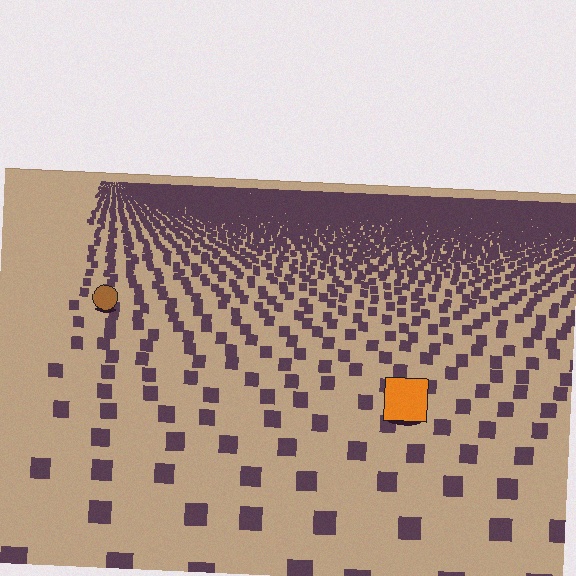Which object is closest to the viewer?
The orange square is closest. The texture marks near it are larger and more spread out.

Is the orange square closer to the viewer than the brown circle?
Yes. The orange square is closer — you can tell from the texture gradient: the ground texture is coarser near it.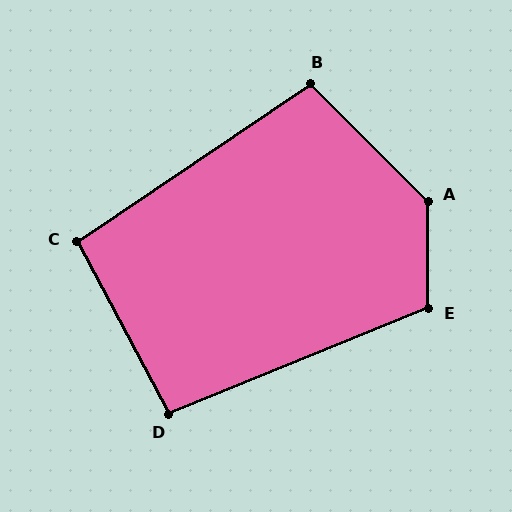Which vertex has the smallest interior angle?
C, at approximately 96 degrees.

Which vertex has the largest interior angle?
A, at approximately 135 degrees.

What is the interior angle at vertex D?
Approximately 96 degrees (obtuse).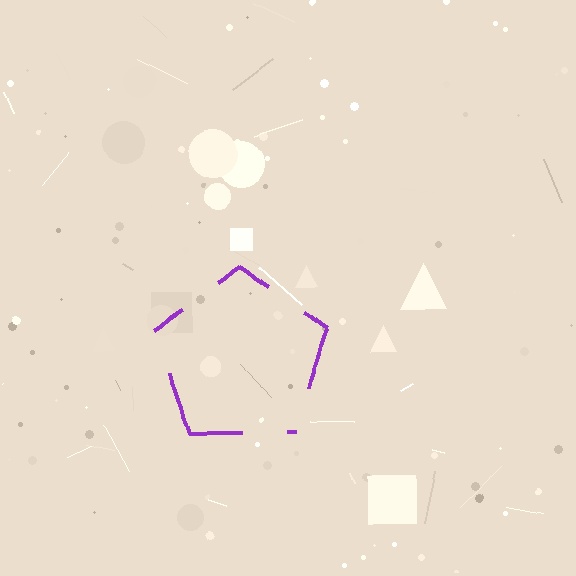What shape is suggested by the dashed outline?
The dashed outline suggests a pentagon.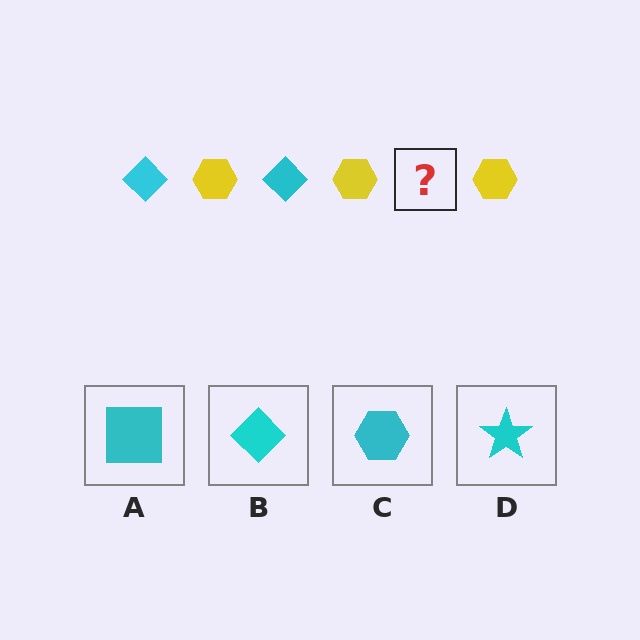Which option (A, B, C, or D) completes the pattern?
B.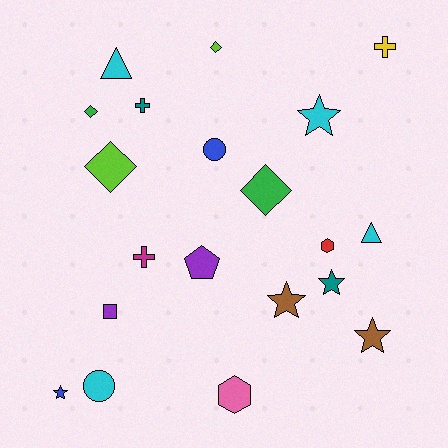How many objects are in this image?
There are 20 objects.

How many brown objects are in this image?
There are 2 brown objects.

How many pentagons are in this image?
There is 1 pentagon.